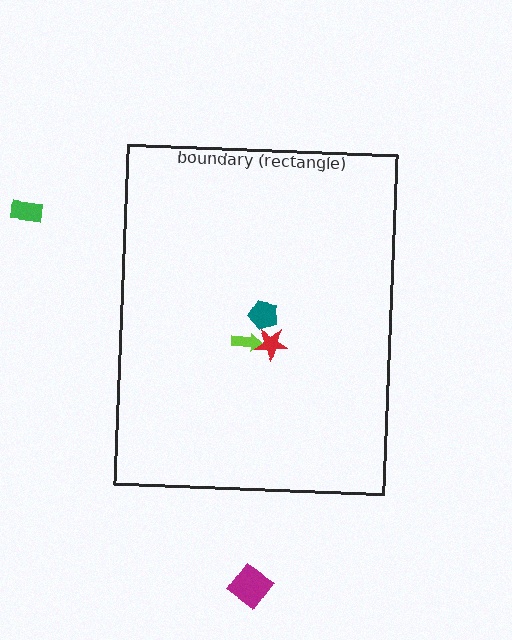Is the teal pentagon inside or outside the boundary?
Inside.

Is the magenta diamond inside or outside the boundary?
Outside.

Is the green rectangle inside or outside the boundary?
Outside.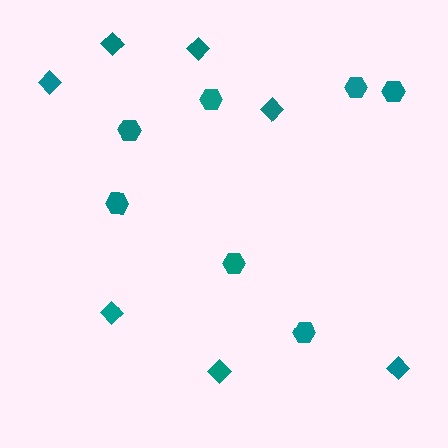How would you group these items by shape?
There are 2 groups: one group of hexagons (7) and one group of diamonds (7).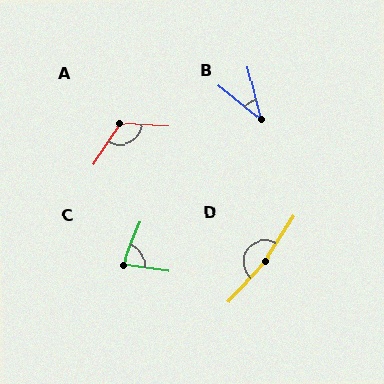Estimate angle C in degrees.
Approximately 76 degrees.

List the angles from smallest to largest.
B (38°), C (76°), A (119°), D (170°).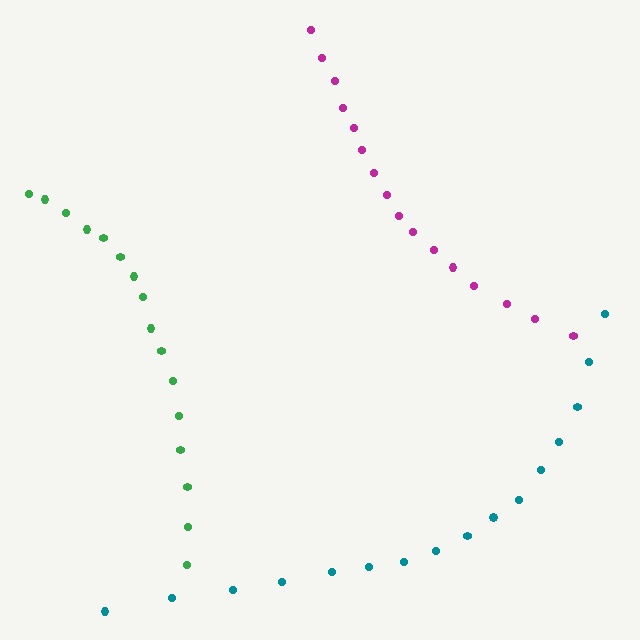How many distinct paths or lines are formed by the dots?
There are 3 distinct paths.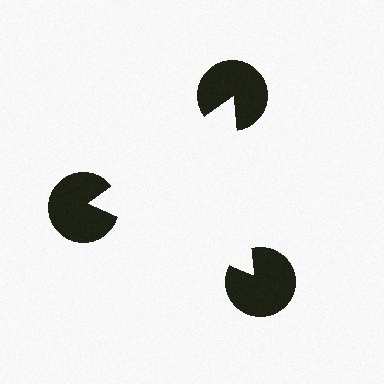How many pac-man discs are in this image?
There are 3 — one at each vertex of the illusory triangle.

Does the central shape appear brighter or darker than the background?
It typically appears slightly brighter than the background, even though no actual brightness change is drawn.